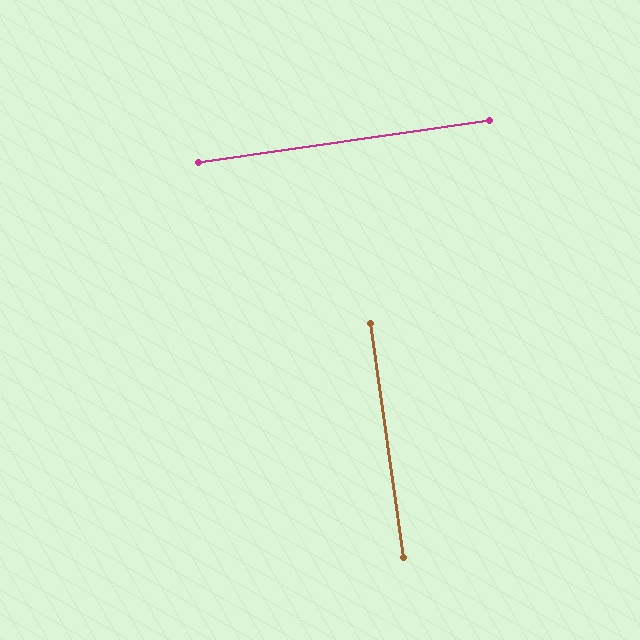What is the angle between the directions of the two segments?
Approximately 90 degrees.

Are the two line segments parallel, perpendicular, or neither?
Perpendicular — they meet at approximately 90°.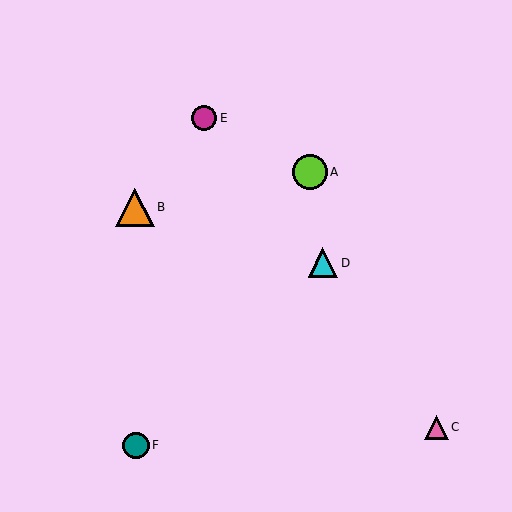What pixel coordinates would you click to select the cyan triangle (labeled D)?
Click at (323, 263) to select the cyan triangle D.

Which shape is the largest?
The orange triangle (labeled B) is the largest.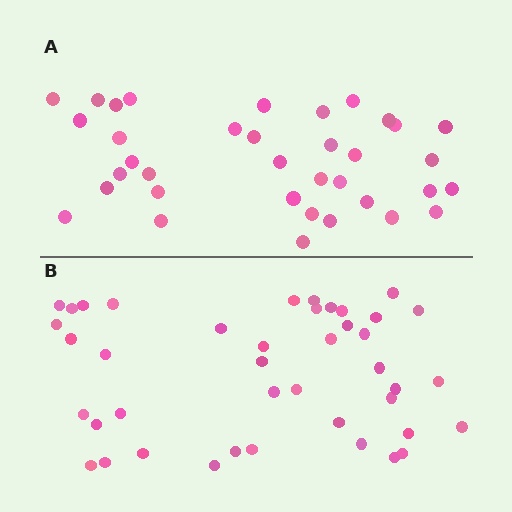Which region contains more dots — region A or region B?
Region B (the bottom region) has more dots.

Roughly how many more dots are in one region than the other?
Region B has about 6 more dots than region A.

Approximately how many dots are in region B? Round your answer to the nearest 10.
About 40 dots. (The exact count is 42, which rounds to 40.)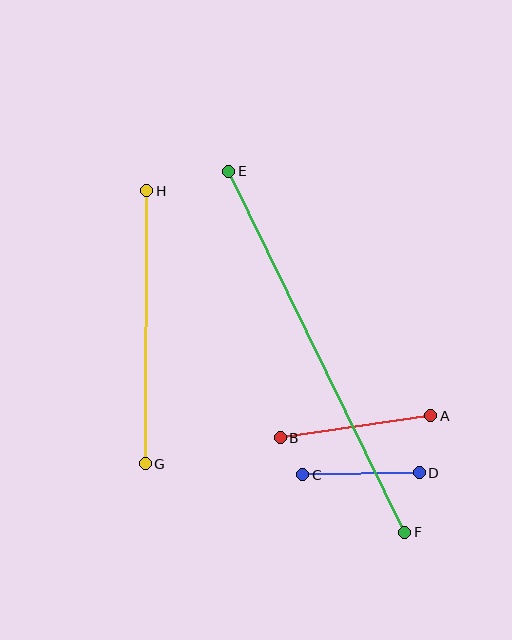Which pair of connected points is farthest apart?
Points E and F are farthest apart.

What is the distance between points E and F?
The distance is approximately 401 pixels.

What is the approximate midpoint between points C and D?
The midpoint is at approximately (361, 474) pixels.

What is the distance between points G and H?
The distance is approximately 273 pixels.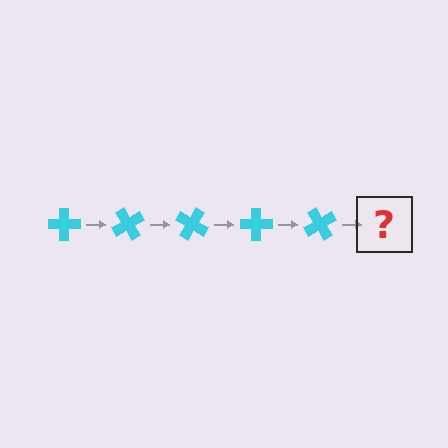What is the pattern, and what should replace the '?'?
The pattern is that the cross rotates 60 degrees each step. The '?' should be a cyan cross rotated 300 degrees.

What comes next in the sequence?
The next element should be a cyan cross rotated 300 degrees.